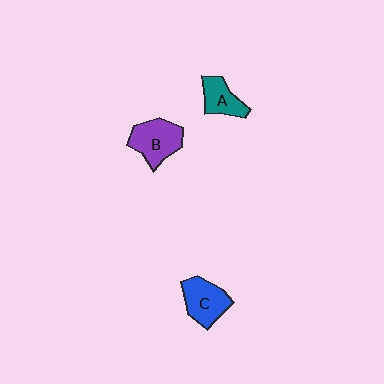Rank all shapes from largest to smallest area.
From largest to smallest: B (purple), C (blue), A (teal).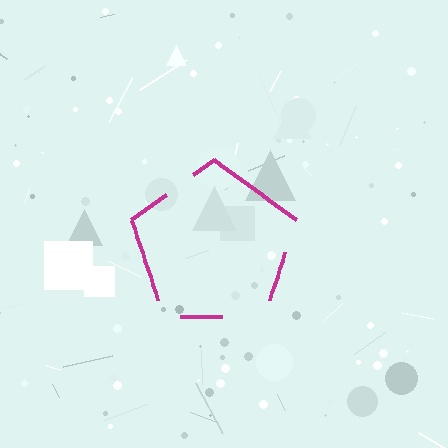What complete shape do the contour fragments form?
The contour fragments form a pentagon.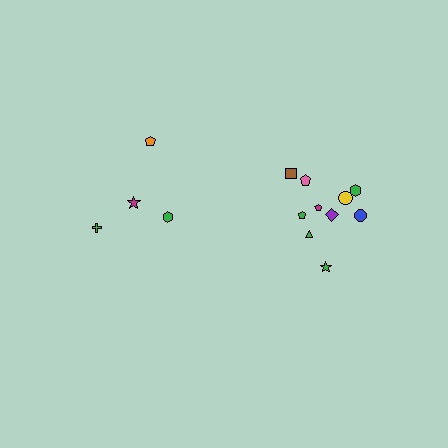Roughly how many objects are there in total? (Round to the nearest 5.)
Roughly 15 objects in total.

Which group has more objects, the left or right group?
The right group.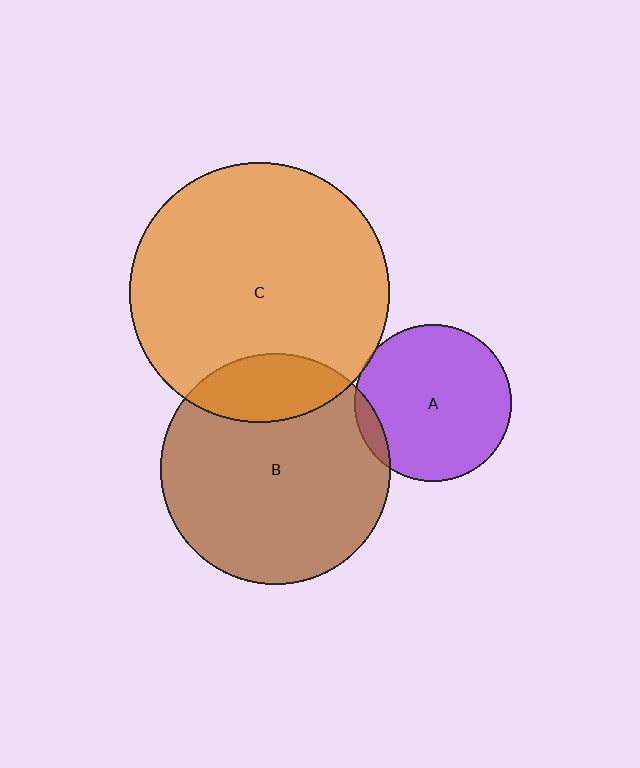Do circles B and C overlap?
Yes.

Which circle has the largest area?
Circle C (orange).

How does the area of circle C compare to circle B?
Approximately 1.3 times.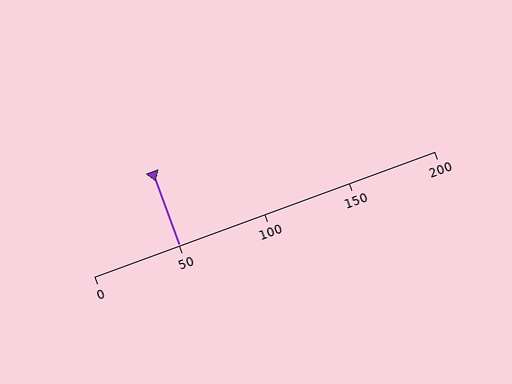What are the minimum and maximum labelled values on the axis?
The axis runs from 0 to 200.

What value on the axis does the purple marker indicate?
The marker indicates approximately 50.